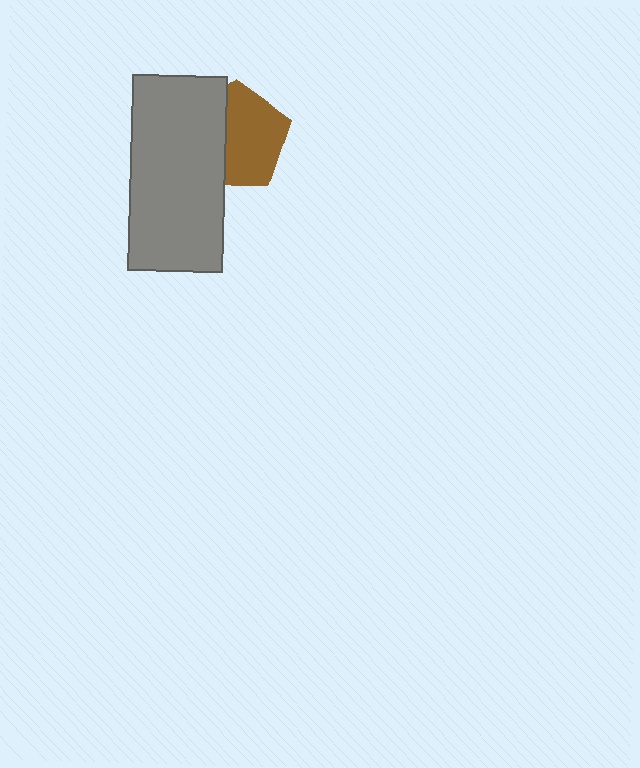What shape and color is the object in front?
The object in front is a gray rectangle.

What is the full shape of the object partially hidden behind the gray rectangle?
The partially hidden object is a brown pentagon.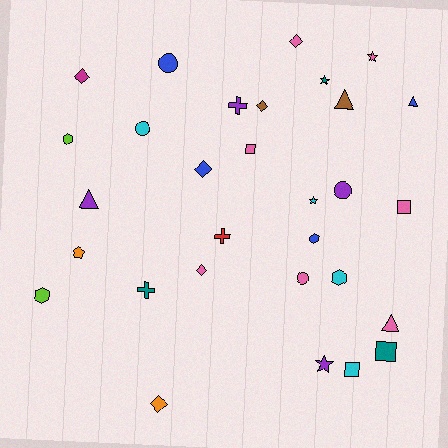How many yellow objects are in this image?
There are no yellow objects.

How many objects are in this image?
There are 30 objects.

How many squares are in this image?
There are 4 squares.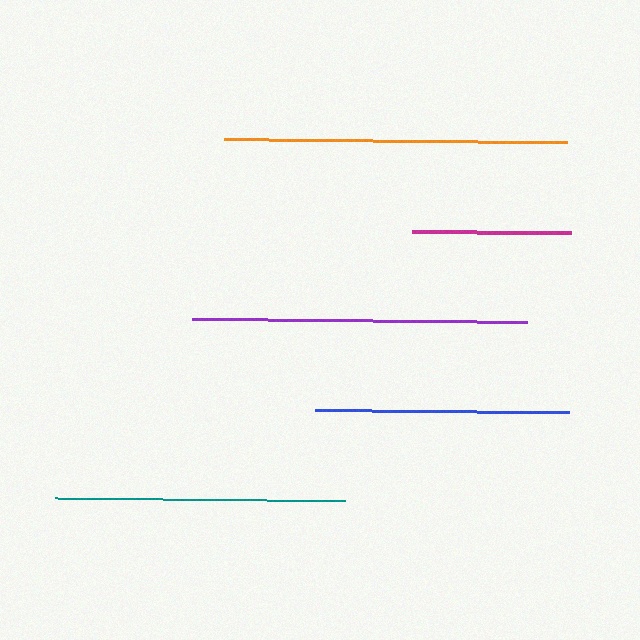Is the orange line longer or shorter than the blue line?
The orange line is longer than the blue line.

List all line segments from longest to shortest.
From longest to shortest: orange, purple, teal, blue, magenta.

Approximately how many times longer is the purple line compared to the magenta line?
The purple line is approximately 2.1 times the length of the magenta line.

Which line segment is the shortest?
The magenta line is the shortest at approximately 158 pixels.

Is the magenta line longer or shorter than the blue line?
The blue line is longer than the magenta line.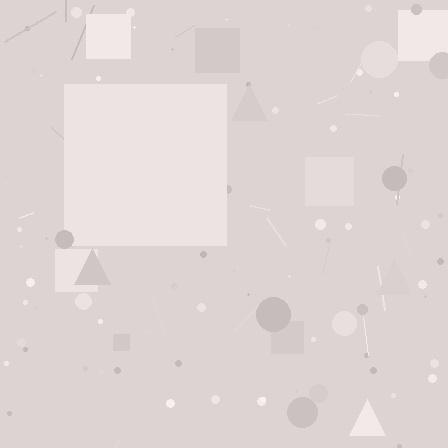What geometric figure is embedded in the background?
A square is embedded in the background.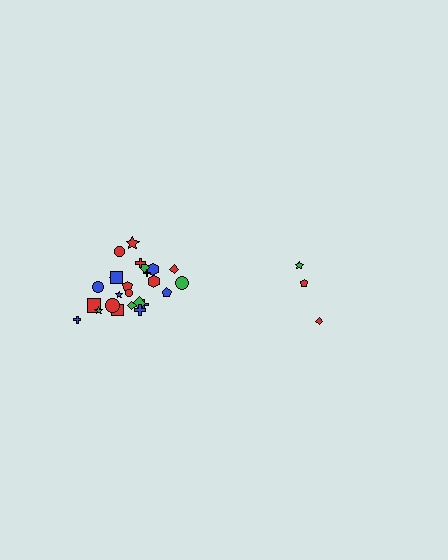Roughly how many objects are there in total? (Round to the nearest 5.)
Roughly 30 objects in total.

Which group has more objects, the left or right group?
The left group.